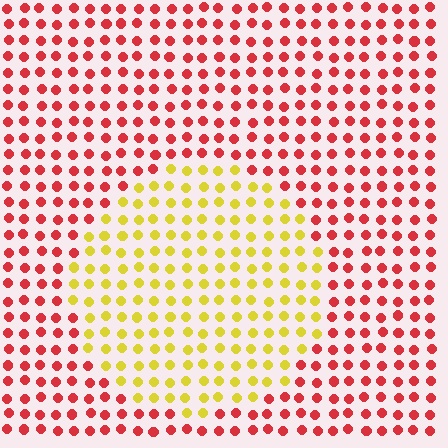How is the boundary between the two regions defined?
The boundary is defined purely by a slight shift in hue (about 63 degrees). Spacing, size, and orientation are identical on both sides.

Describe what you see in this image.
The image is filled with small red elements in a uniform arrangement. A circle-shaped region is visible where the elements are tinted to a slightly different hue, forming a subtle color boundary.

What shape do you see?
I see a circle.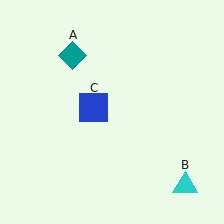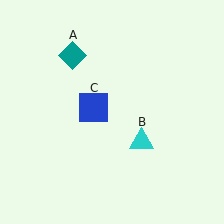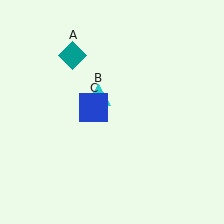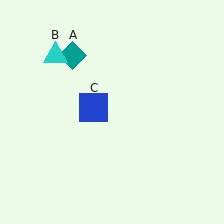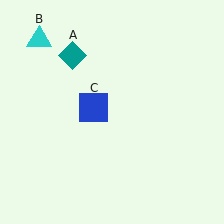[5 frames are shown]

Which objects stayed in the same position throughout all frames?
Teal diamond (object A) and blue square (object C) remained stationary.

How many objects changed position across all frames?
1 object changed position: cyan triangle (object B).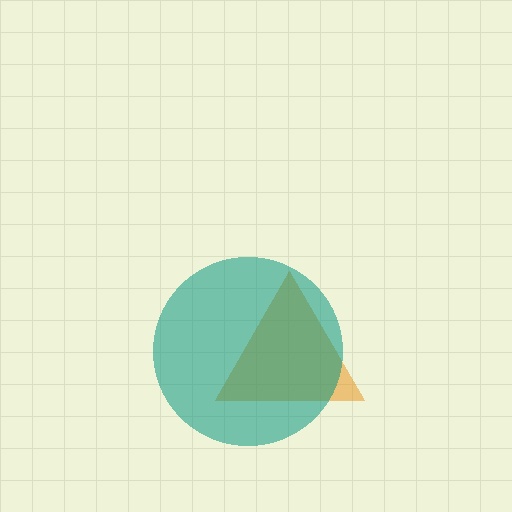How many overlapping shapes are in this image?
There are 2 overlapping shapes in the image.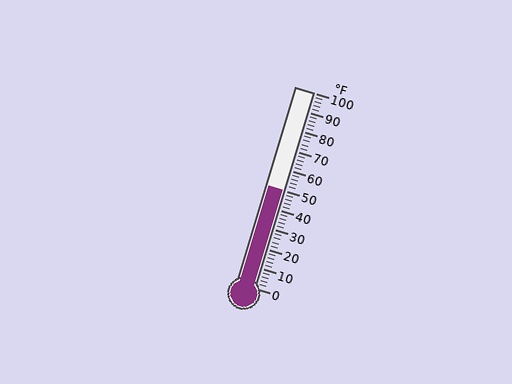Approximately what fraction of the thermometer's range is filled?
The thermometer is filled to approximately 50% of its range.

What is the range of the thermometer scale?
The thermometer scale ranges from 0°F to 100°F.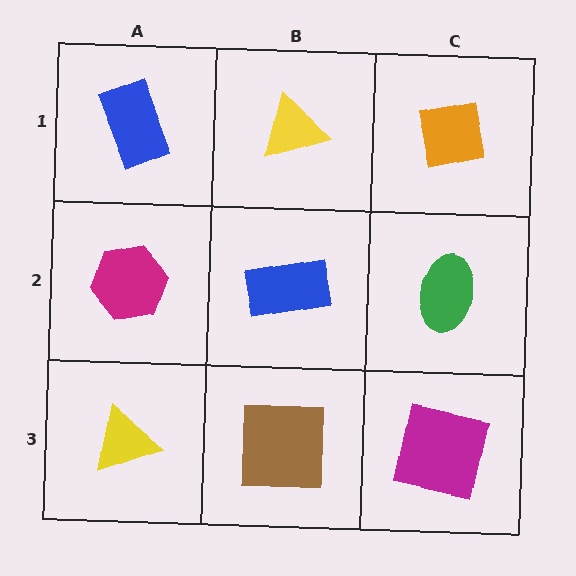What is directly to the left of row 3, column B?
A yellow triangle.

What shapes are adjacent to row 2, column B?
A yellow triangle (row 1, column B), a brown square (row 3, column B), a magenta hexagon (row 2, column A), a green ellipse (row 2, column C).